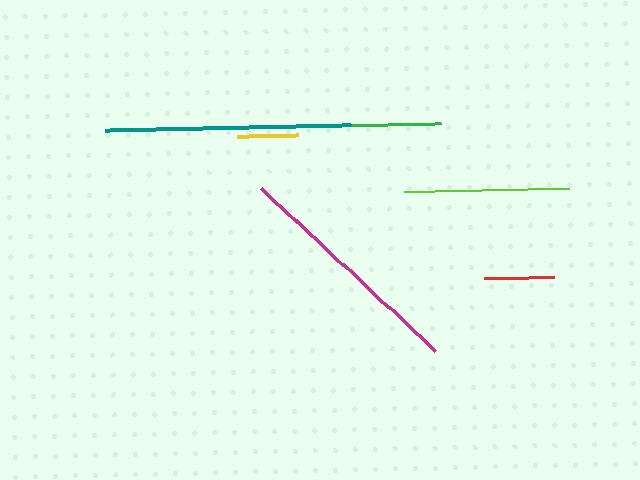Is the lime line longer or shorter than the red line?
The lime line is longer than the red line.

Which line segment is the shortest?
The yellow line is the shortest at approximately 61 pixels.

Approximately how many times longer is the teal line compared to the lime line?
The teal line is approximately 1.5 times the length of the lime line.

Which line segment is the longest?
The teal line is the longest at approximately 246 pixels.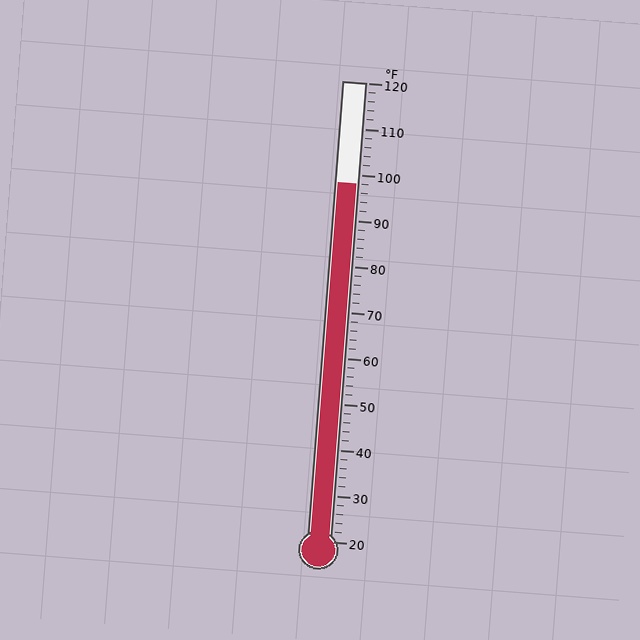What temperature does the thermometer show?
The thermometer shows approximately 98°F.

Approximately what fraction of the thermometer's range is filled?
The thermometer is filled to approximately 80% of its range.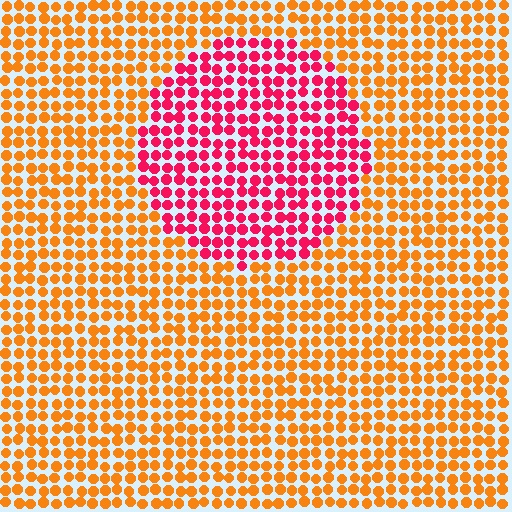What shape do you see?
I see a circle.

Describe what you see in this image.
The image is filled with small orange elements in a uniform arrangement. A circle-shaped region is visible where the elements are tinted to a slightly different hue, forming a subtle color boundary.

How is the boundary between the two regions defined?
The boundary is defined purely by a slight shift in hue (about 50 degrees). Spacing, size, and orientation are identical on both sides.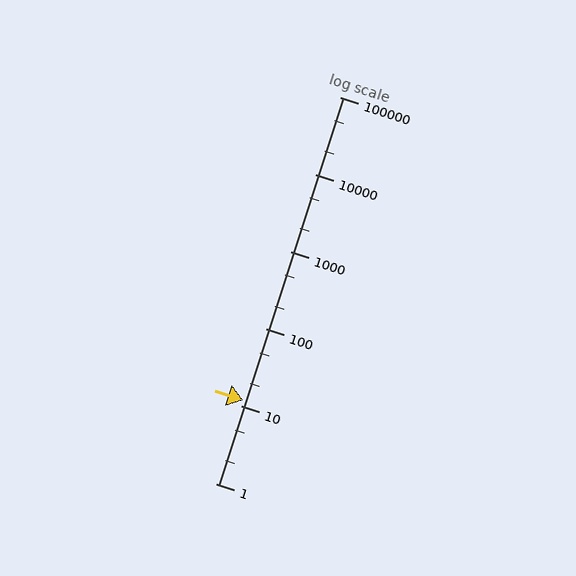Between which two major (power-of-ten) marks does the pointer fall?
The pointer is between 10 and 100.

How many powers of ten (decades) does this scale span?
The scale spans 5 decades, from 1 to 100000.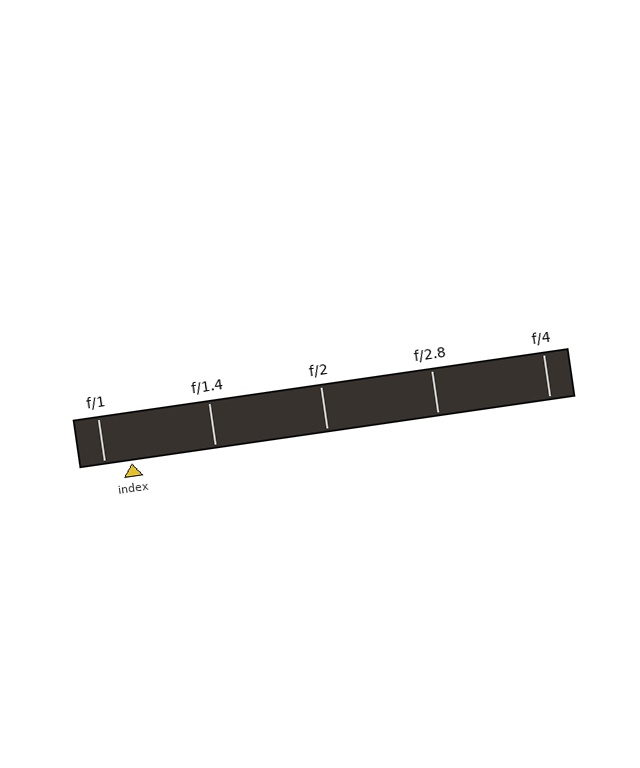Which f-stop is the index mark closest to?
The index mark is closest to f/1.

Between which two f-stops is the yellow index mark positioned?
The index mark is between f/1 and f/1.4.